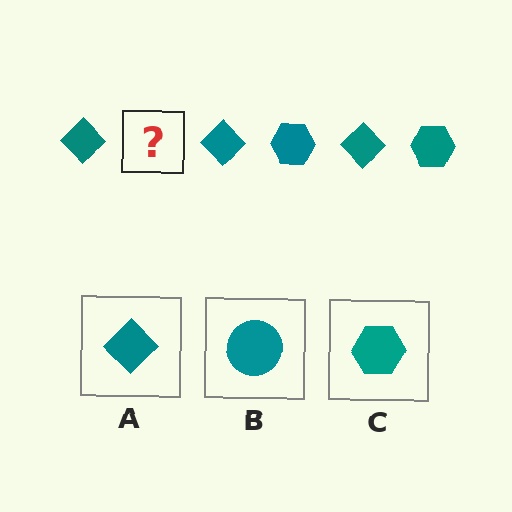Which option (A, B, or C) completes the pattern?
C.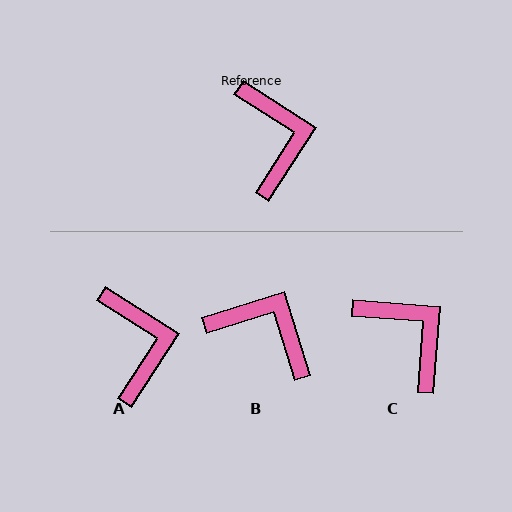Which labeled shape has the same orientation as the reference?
A.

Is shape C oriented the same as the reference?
No, it is off by about 29 degrees.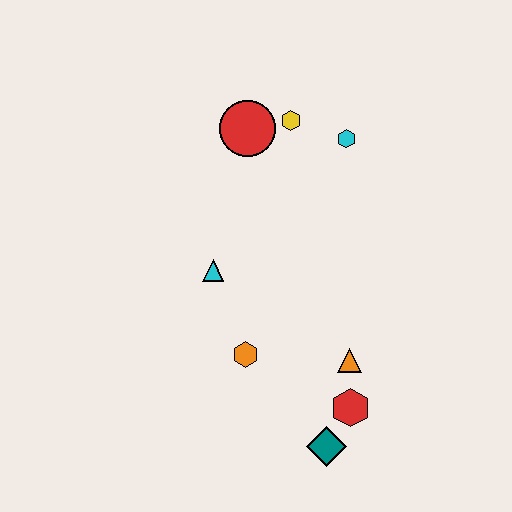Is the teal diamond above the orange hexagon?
No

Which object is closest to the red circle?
The yellow hexagon is closest to the red circle.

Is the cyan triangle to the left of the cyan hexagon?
Yes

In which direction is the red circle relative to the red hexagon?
The red circle is above the red hexagon.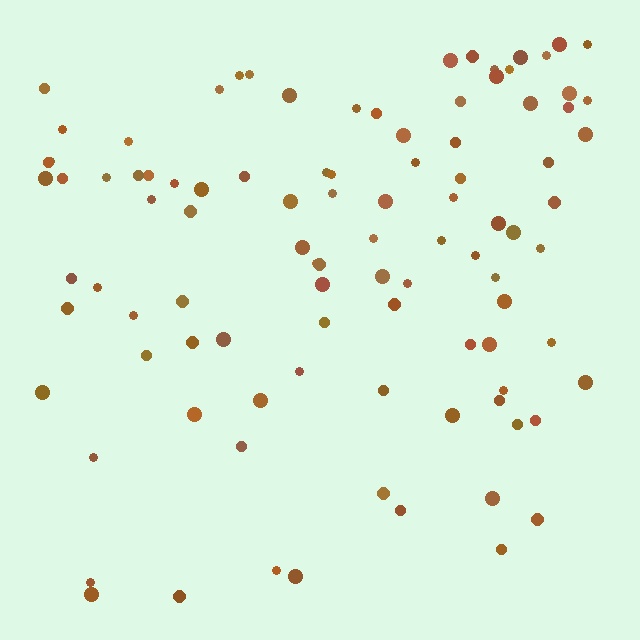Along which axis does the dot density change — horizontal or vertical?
Vertical.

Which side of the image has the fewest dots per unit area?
The bottom.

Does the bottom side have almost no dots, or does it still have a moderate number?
Still a moderate number, just noticeably fewer than the top.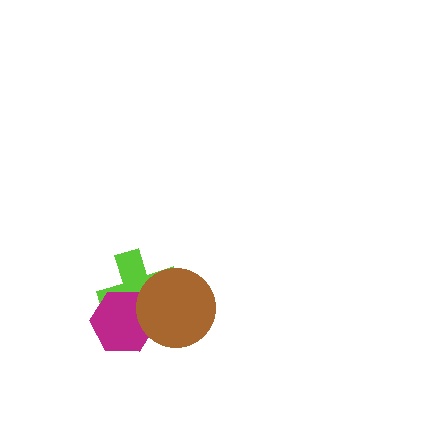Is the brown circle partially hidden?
No, no other shape covers it.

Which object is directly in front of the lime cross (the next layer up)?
The magenta hexagon is directly in front of the lime cross.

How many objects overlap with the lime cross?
2 objects overlap with the lime cross.